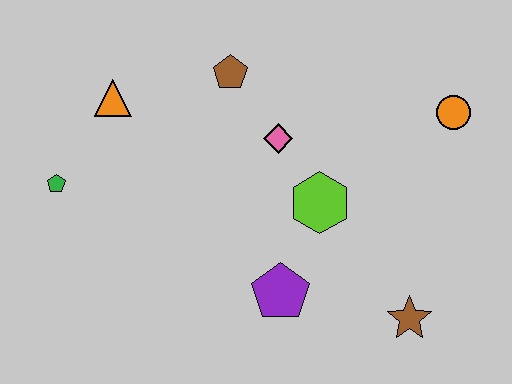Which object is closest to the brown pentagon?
The pink diamond is closest to the brown pentagon.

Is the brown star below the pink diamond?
Yes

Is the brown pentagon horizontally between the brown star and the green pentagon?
Yes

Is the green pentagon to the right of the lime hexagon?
No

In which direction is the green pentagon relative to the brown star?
The green pentagon is to the left of the brown star.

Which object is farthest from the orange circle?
The green pentagon is farthest from the orange circle.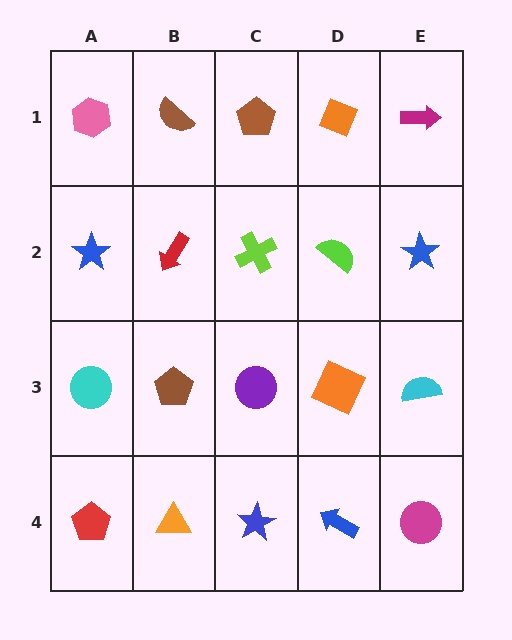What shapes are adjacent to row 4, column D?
An orange square (row 3, column D), a blue star (row 4, column C), a magenta circle (row 4, column E).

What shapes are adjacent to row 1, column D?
A lime semicircle (row 2, column D), a brown pentagon (row 1, column C), a magenta arrow (row 1, column E).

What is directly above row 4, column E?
A cyan semicircle.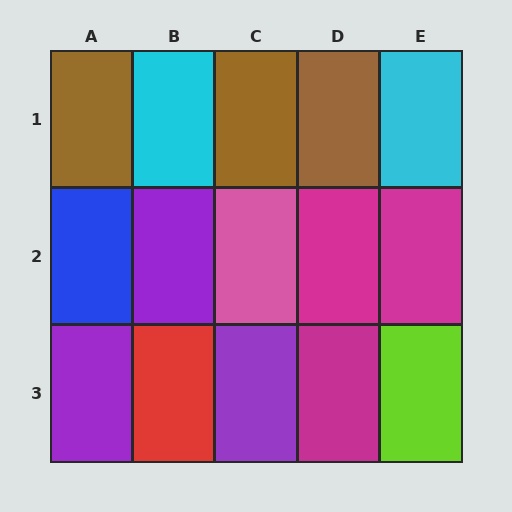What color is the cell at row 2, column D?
Magenta.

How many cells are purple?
3 cells are purple.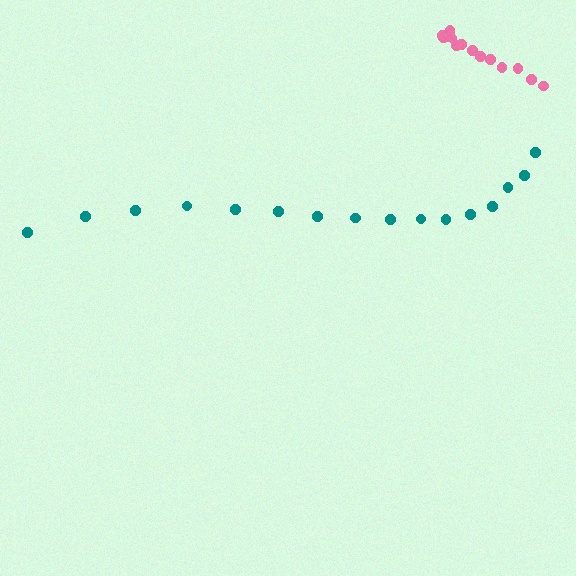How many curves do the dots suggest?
There are 2 distinct paths.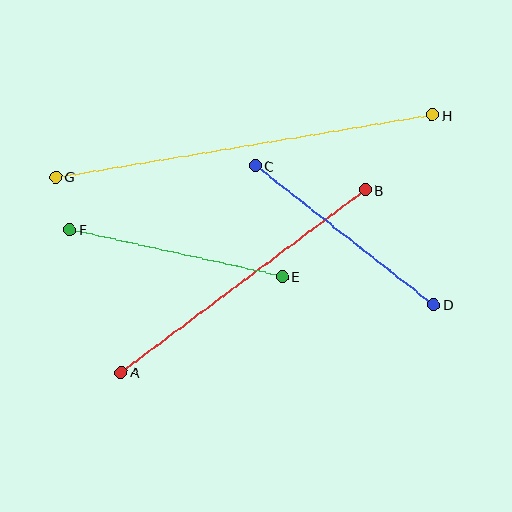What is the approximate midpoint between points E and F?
The midpoint is at approximately (176, 253) pixels.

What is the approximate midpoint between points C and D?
The midpoint is at approximately (345, 235) pixels.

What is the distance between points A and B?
The distance is approximately 305 pixels.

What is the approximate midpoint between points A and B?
The midpoint is at approximately (243, 281) pixels.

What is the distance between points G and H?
The distance is approximately 381 pixels.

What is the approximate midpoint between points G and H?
The midpoint is at approximately (244, 146) pixels.